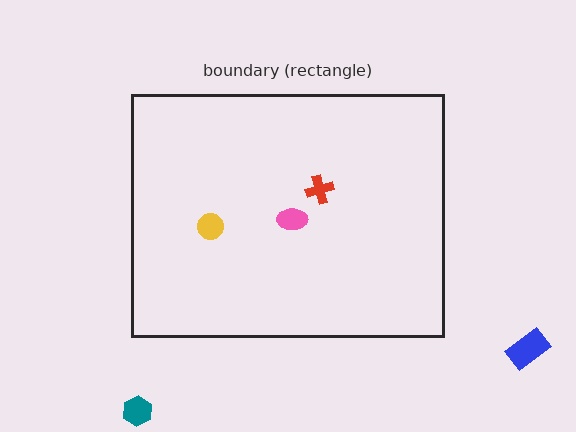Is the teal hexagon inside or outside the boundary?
Outside.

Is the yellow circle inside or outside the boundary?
Inside.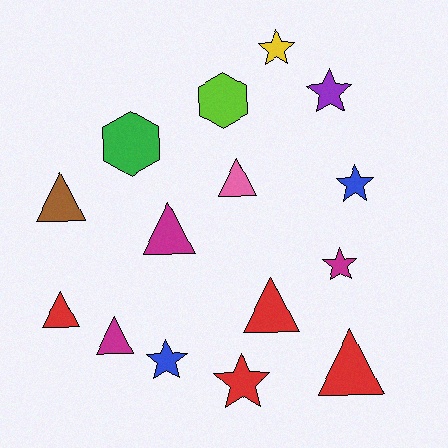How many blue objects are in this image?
There are 2 blue objects.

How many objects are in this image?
There are 15 objects.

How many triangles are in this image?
There are 7 triangles.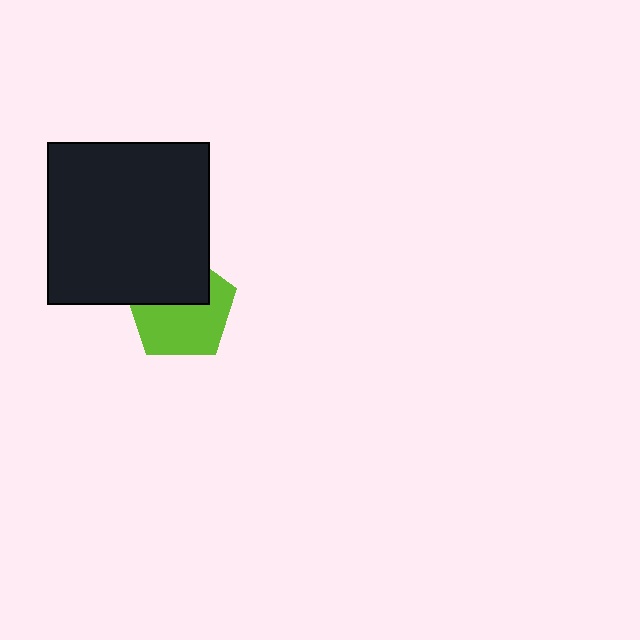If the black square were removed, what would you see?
You would see the complete lime pentagon.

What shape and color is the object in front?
The object in front is a black square.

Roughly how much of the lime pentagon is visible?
About half of it is visible (roughly 59%).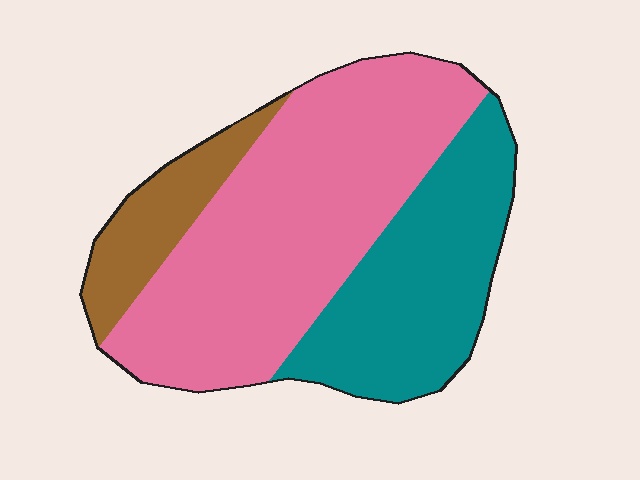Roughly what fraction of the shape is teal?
Teal covers about 30% of the shape.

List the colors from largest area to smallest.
From largest to smallest: pink, teal, brown.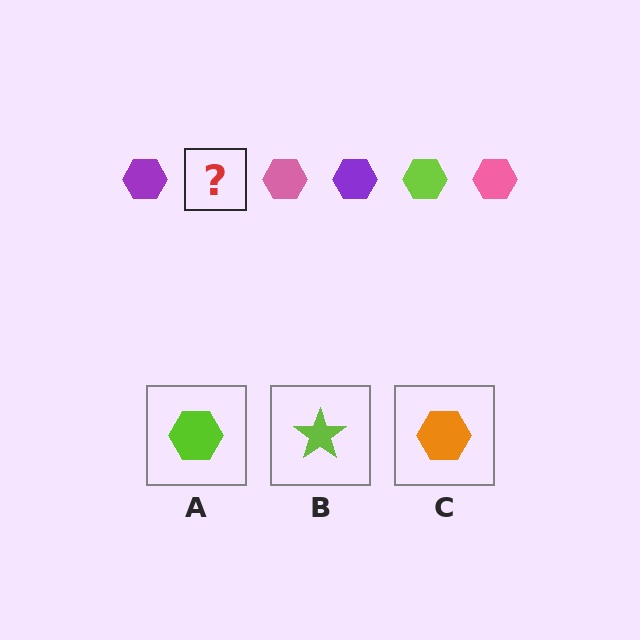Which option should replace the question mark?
Option A.